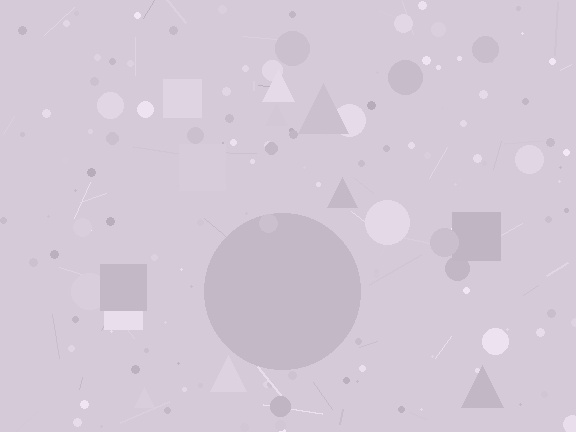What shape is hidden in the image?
A circle is hidden in the image.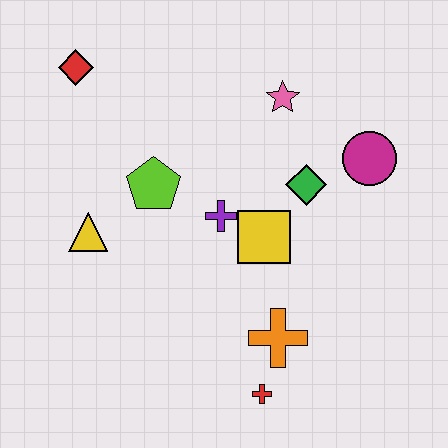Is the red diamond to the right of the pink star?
No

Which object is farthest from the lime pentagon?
The red cross is farthest from the lime pentagon.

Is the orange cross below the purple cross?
Yes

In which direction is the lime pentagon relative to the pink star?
The lime pentagon is to the left of the pink star.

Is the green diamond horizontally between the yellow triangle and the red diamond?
No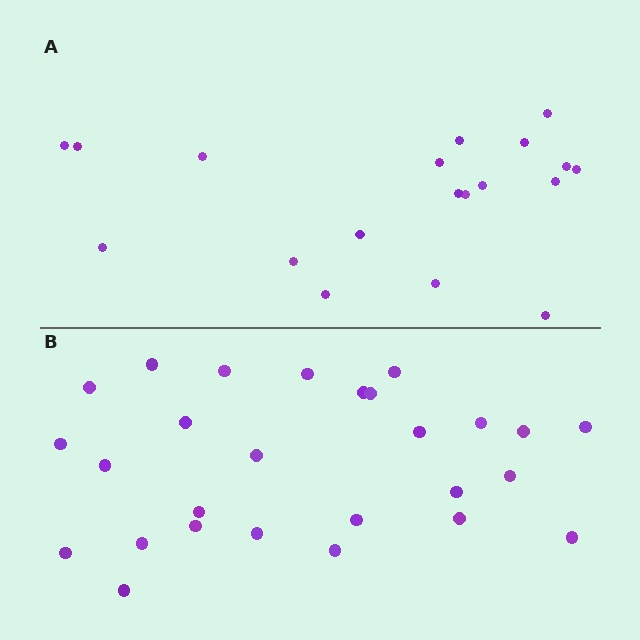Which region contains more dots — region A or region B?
Region B (the bottom region) has more dots.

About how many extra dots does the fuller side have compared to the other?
Region B has roughly 8 or so more dots than region A.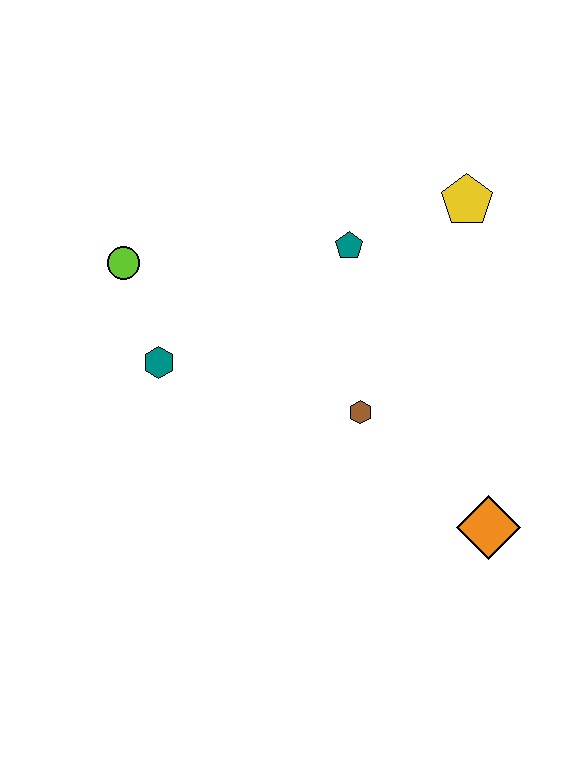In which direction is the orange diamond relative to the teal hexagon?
The orange diamond is to the right of the teal hexagon.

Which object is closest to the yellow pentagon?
The teal pentagon is closest to the yellow pentagon.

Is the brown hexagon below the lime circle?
Yes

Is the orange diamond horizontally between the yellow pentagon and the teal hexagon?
No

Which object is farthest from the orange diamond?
The lime circle is farthest from the orange diamond.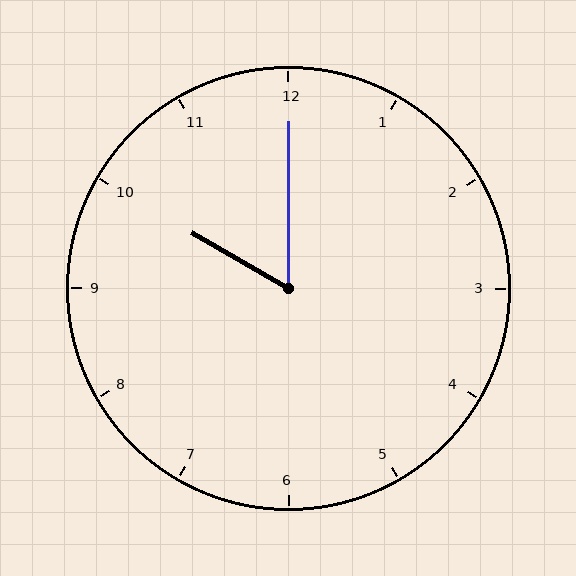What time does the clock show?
10:00.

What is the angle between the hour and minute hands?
Approximately 60 degrees.